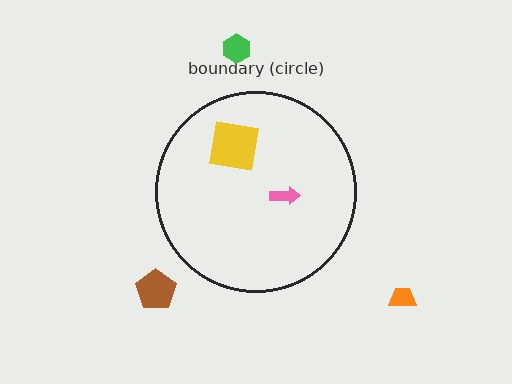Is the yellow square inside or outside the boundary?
Inside.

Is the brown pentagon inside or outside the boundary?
Outside.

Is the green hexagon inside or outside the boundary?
Outside.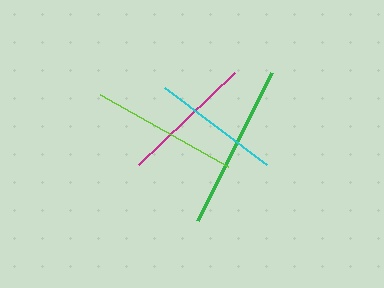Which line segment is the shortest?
The cyan line is the shortest at approximately 128 pixels.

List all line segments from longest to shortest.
From longest to shortest: green, lime, magenta, cyan.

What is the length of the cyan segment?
The cyan segment is approximately 128 pixels long.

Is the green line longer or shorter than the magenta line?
The green line is longer than the magenta line.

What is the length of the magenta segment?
The magenta segment is approximately 132 pixels long.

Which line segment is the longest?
The green line is the longest at approximately 165 pixels.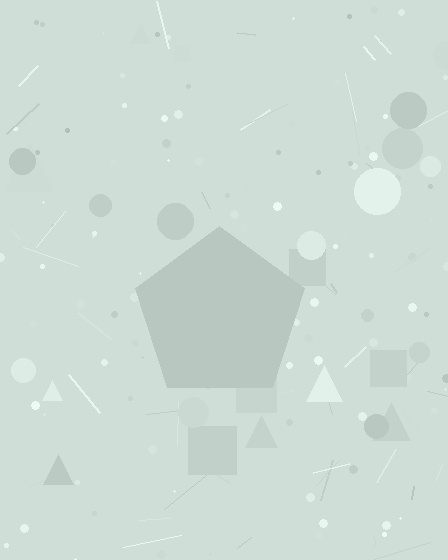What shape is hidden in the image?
A pentagon is hidden in the image.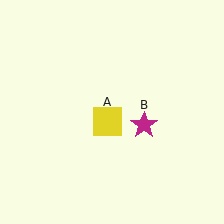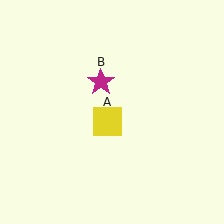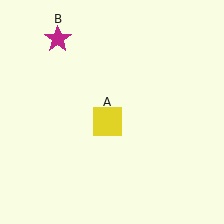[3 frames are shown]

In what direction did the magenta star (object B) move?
The magenta star (object B) moved up and to the left.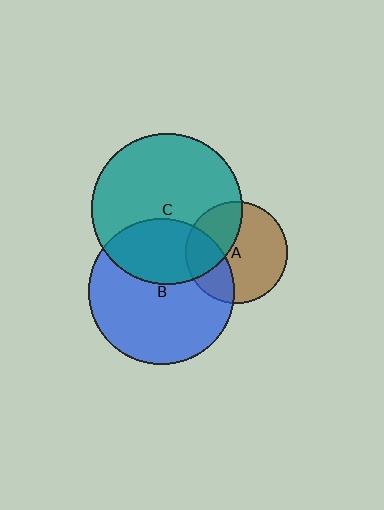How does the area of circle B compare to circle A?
Approximately 2.0 times.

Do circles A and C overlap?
Yes.